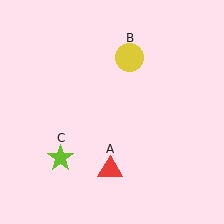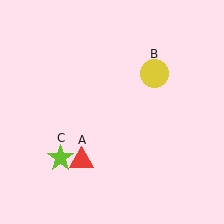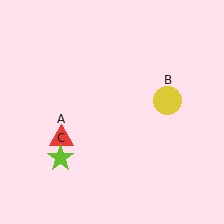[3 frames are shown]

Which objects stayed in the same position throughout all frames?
Lime star (object C) remained stationary.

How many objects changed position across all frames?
2 objects changed position: red triangle (object A), yellow circle (object B).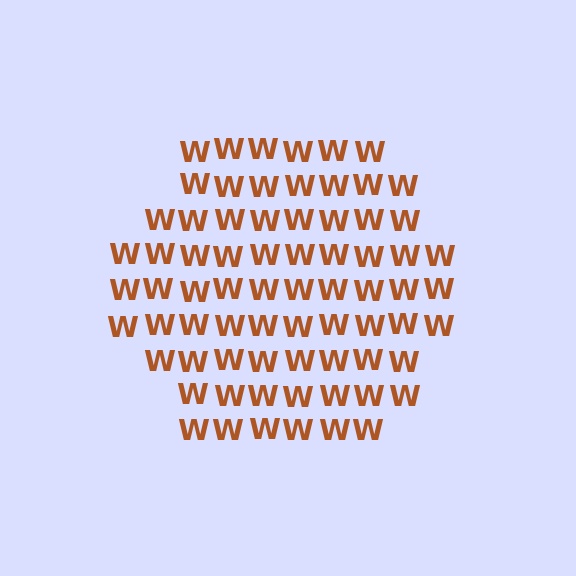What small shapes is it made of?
It is made of small letter W's.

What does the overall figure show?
The overall figure shows a hexagon.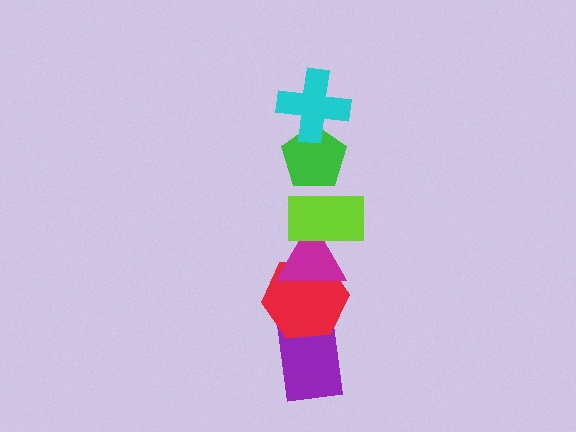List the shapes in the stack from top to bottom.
From top to bottom: the cyan cross, the green pentagon, the lime rectangle, the magenta triangle, the red hexagon, the purple rectangle.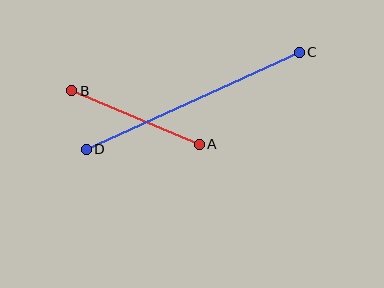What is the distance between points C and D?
The distance is approximately 234 pixels.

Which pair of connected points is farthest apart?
Points C and D are farthest apart.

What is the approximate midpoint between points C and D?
The midpoint is at approximately (193, 101) pixels.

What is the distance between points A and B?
The distance is approximately 138 pixels.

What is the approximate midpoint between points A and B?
The midpoint is at approximately (135, 117) pixels.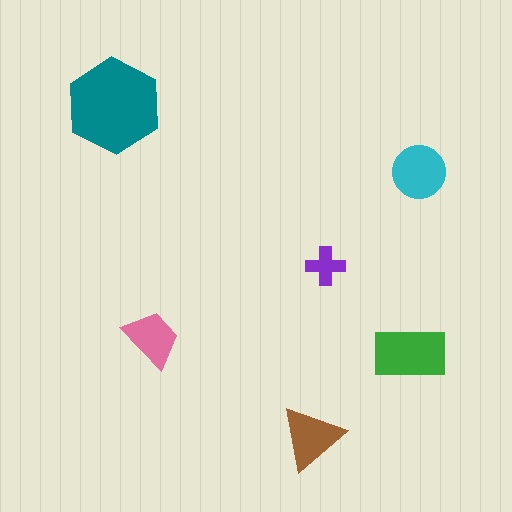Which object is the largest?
The teal hexagon.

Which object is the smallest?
The purple cross.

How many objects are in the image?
There are 6 objects in the image.